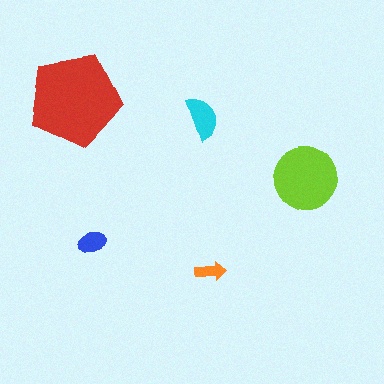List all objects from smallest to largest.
The orange arrow, the blue ellipse, the cyan semicircle, the lime circle, the red pentagon.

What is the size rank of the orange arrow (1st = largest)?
5th.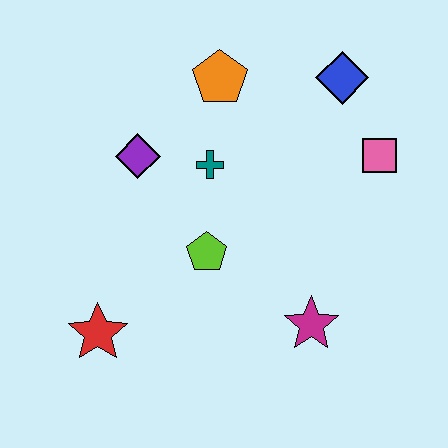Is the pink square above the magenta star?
Yes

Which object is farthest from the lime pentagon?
The blue diamond is farthest from the lime pentagon.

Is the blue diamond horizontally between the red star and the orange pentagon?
No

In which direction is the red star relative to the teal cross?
The red star is below the teal cross.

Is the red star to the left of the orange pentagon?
Yes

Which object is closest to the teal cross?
The purple diamond is closest to the teal cross.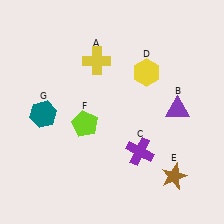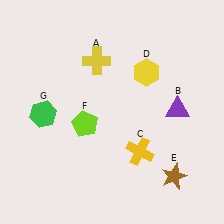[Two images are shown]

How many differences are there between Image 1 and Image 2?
There are 2 differences between the two images.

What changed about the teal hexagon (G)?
In Image 1, G is teal. In Image 2, it changed to green.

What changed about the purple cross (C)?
In Image 1, C is purple. In Image 2, it changed to yellow.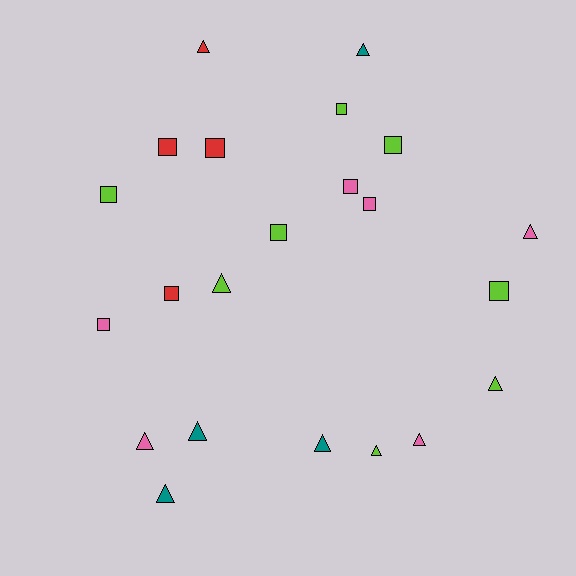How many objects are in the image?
There are 22 objects.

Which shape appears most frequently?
Triangle, with 11 objects.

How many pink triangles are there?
There are 3 pink triangles.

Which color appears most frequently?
Lime, with 8 objects.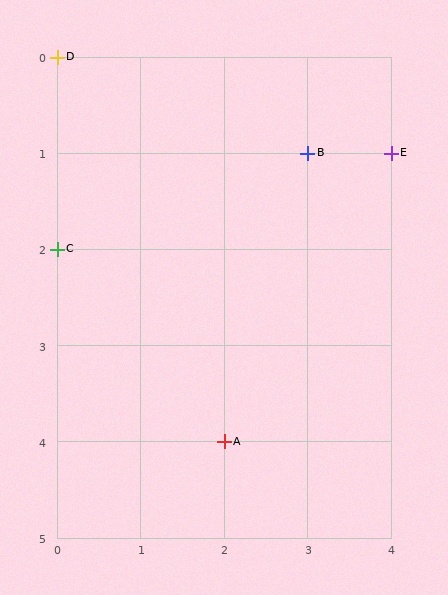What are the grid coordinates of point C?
Point C is at grid coordinates (0, 2).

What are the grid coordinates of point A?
Point A is at grid coordinates (2, 4).